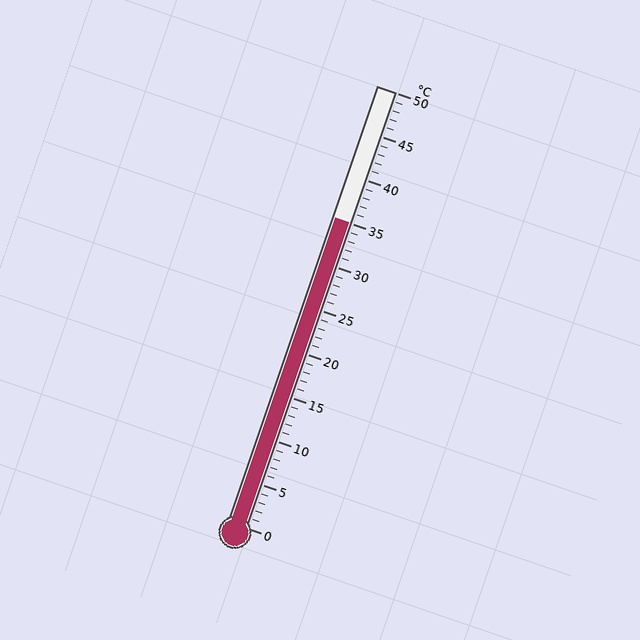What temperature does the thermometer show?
The thermometer shows approximately 35°C.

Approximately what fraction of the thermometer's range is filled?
The thermometer is filled to approximately 70% of its range.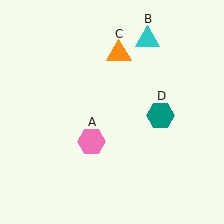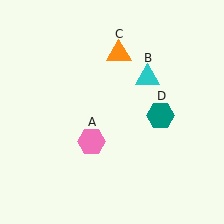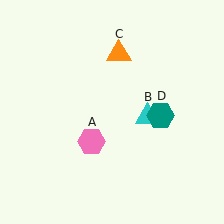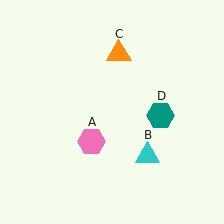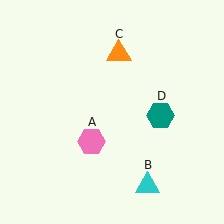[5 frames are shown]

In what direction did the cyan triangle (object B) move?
The cyan triangle (object B) moved down.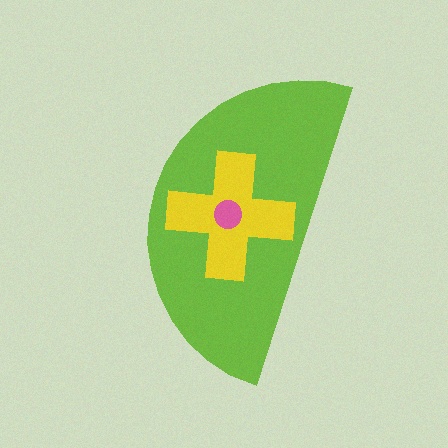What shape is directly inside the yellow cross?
The pink circle.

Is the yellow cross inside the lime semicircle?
Yes.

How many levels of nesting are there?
3.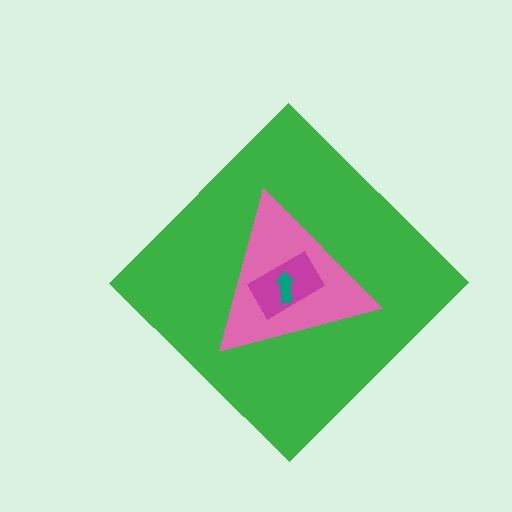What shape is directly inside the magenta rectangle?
The teal arrow.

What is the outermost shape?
The green diamond.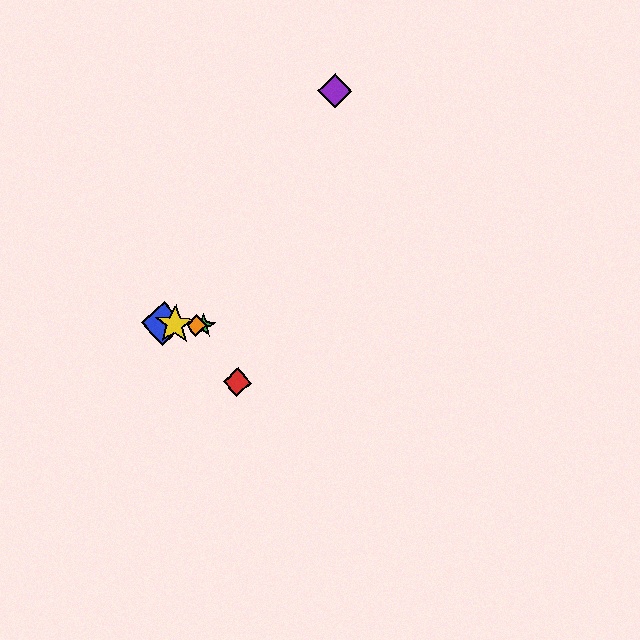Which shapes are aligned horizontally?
The blue diamond, the green star, the yellow star, the orange diamond are aligned horizontally.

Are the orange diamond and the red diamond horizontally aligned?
No, the orange diamond is at y≈325 and the red diamond is at y≈382.